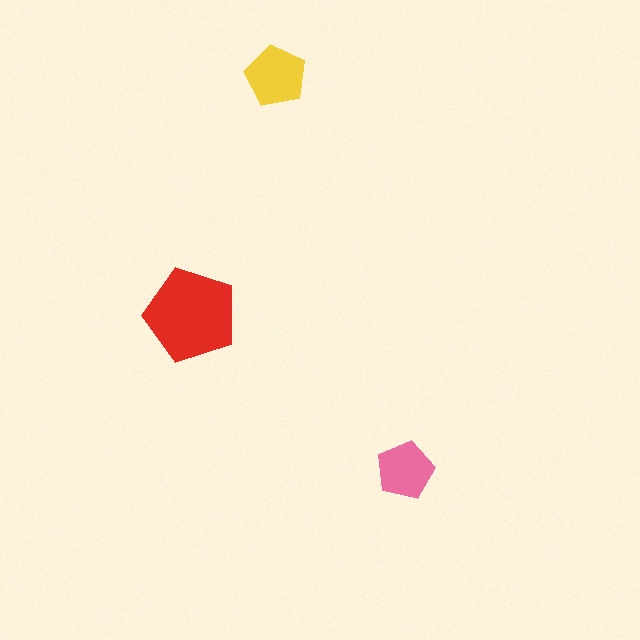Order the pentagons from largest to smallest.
the red one, the yellow one, the pink one.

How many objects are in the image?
There are 3 objects in the image.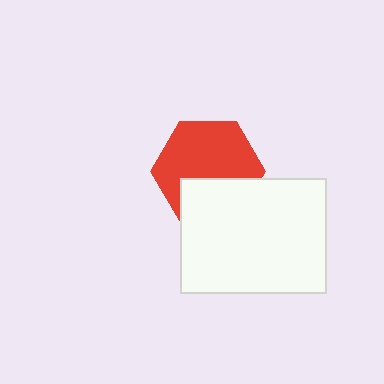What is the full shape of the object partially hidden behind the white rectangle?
The partially hidden object is a red hexagon.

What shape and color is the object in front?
The object in front is a white rectangle.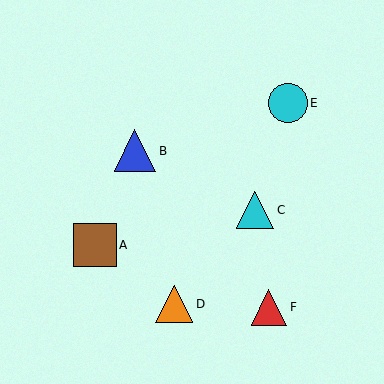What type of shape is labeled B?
Shape B is a blue triangle.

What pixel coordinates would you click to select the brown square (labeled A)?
Click at (95, 245) to select the brown square A.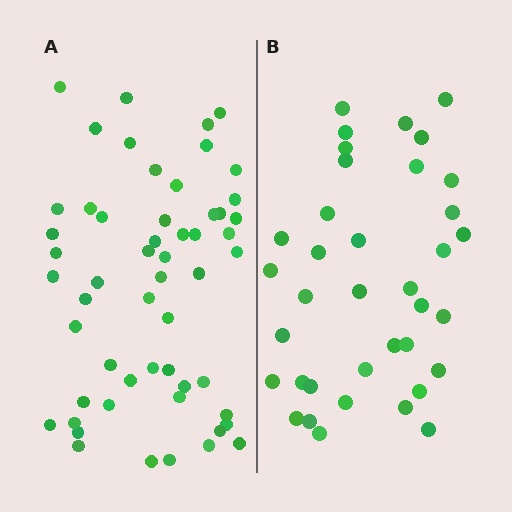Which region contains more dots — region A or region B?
Region A (the left region) has more dots.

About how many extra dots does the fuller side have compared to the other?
Region A has approximately 20 more dots than region B.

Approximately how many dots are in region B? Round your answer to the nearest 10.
About 40 dots. (The exact count is 37, which rounds to 40.)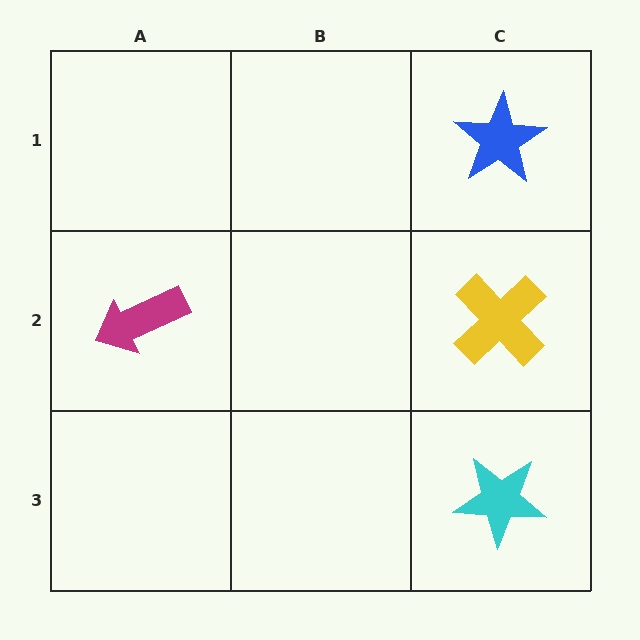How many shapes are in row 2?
2 shapes.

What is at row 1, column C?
A blue star.